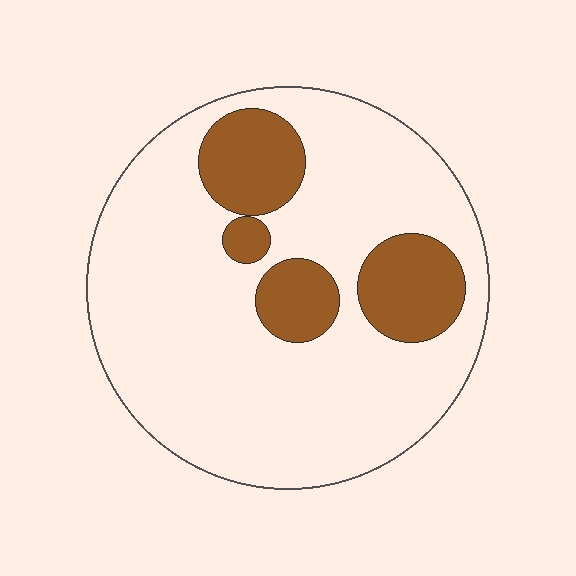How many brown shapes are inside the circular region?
4.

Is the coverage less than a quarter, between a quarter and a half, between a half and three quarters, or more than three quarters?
Less than a quarter.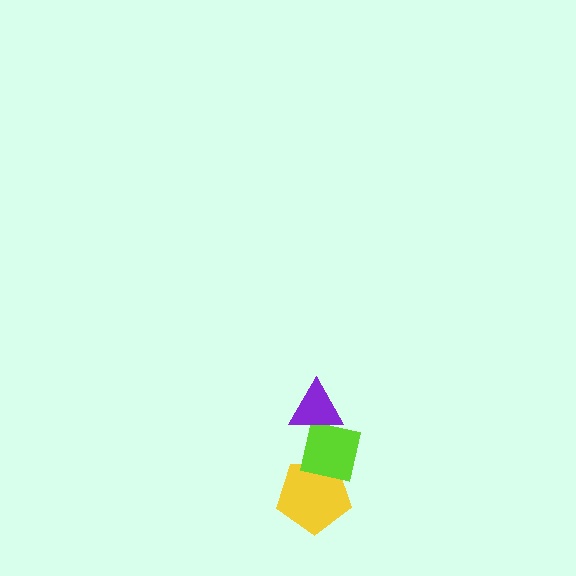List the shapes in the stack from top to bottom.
From top to bottom: the purple triangle, the lime square, the yellow pentagon.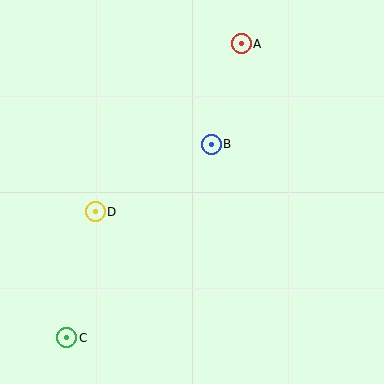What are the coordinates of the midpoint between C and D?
The midpoint between C and D is at (81, 275).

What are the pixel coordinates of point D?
Point D is at (95, 212).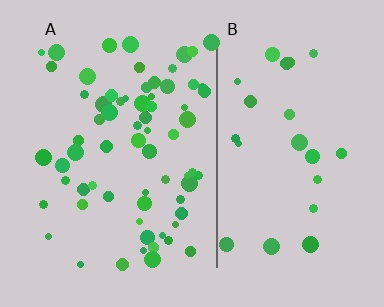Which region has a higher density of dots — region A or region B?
A (the left).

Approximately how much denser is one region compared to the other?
Approximately 2.8× — region A over region B.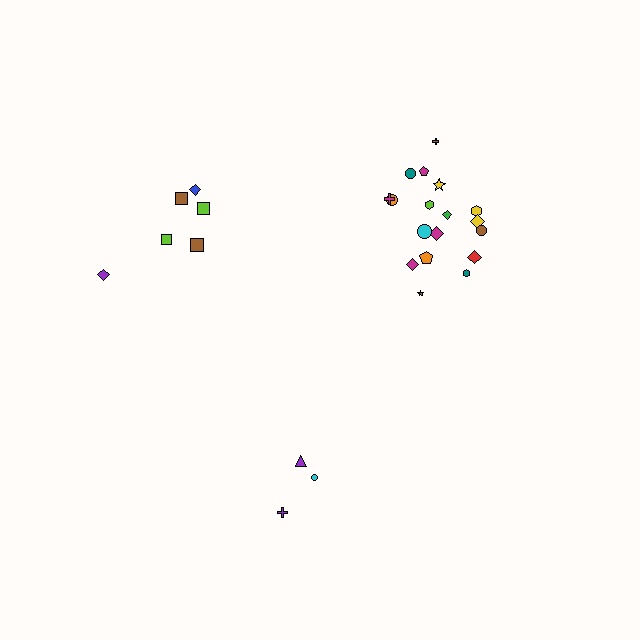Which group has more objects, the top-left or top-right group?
The top-right group.